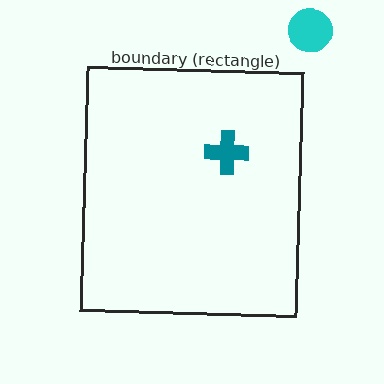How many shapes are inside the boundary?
1 inside, 1 outside.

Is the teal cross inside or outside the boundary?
Inside.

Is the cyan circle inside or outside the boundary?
Outside.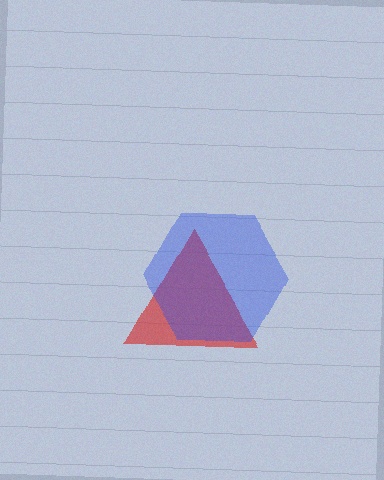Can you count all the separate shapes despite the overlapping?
Yes, there are 2 separate shapes.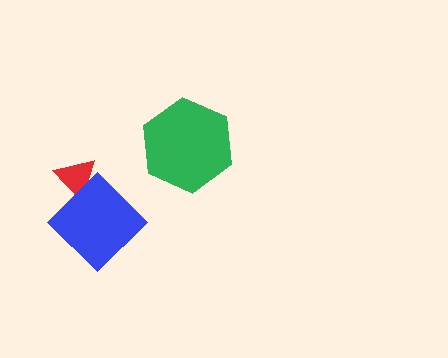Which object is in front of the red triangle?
The blue diamond is in front of the red triangle.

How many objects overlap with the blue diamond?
1 object overlaps with the blue diamond.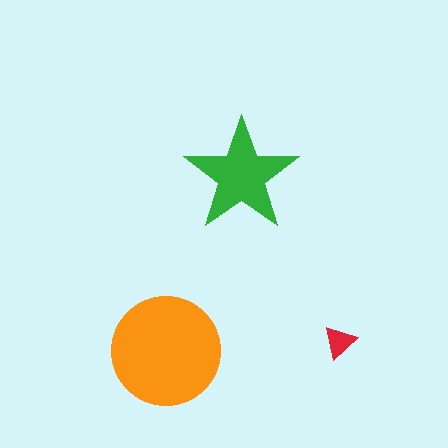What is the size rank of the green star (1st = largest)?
2nd.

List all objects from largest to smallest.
The orange circle, the green star, the red triangle.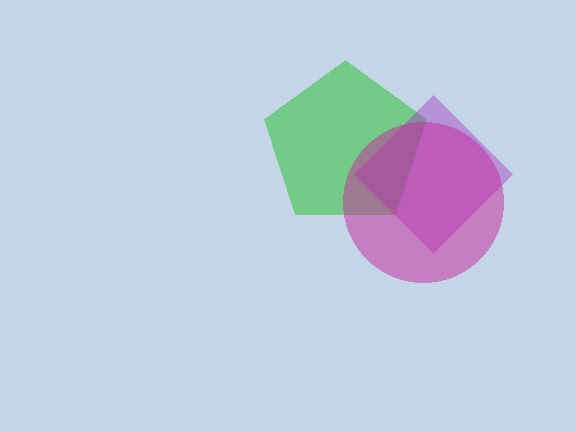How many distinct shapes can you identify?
There are 3 distinct shapes: a green pentagon, a purple diamond, a magenta circle.